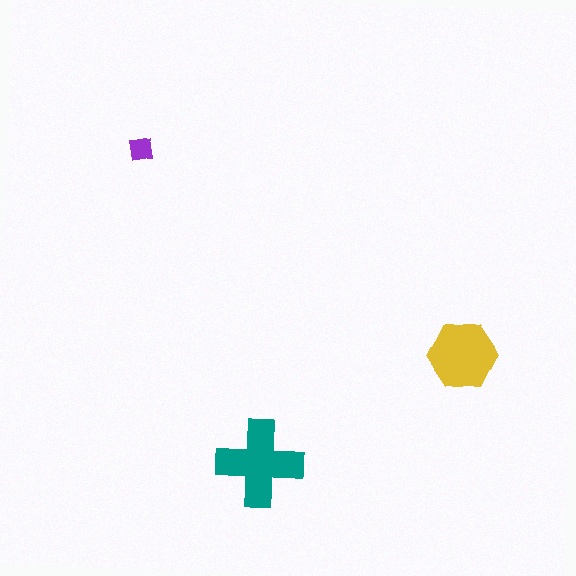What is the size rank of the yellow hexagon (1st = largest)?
2nd.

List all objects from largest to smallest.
The teal cross, the yellow hexagon, the purple square.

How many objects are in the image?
There are 3 objects in the image.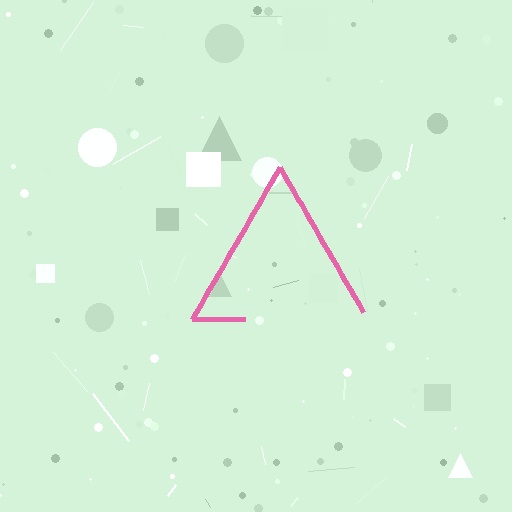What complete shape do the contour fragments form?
The contour fragments form a triangle.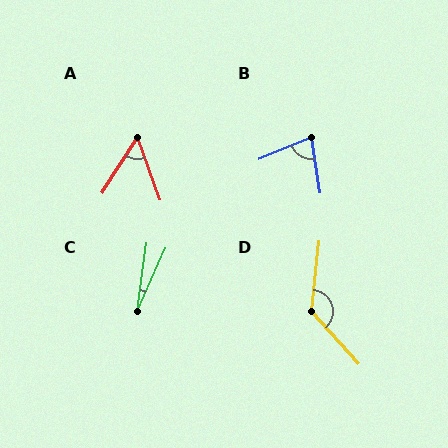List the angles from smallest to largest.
C (16°), A (53°), B (76°), D (132°).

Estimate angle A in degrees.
Approximately 53 degrees.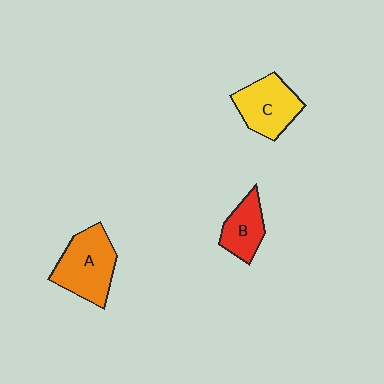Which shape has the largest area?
Shape A (orange).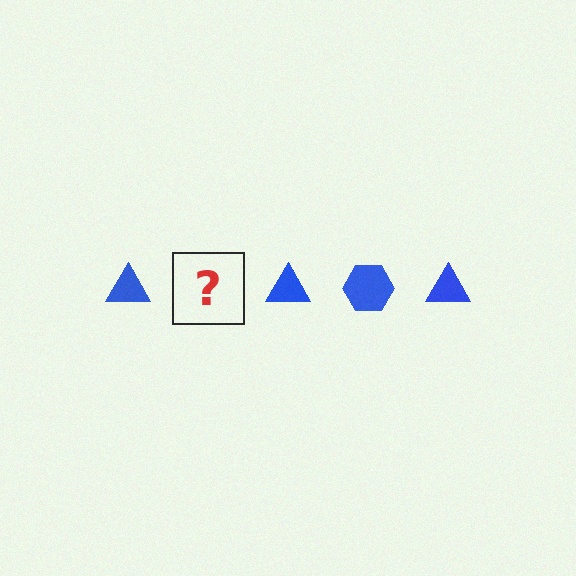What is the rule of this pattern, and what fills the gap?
The rule is that the pattern cycles through triangle, hexagon shapes in blue. The gap should be filled with a blue hexagon.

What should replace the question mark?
The question mark should be replaced with a blue hexagon.